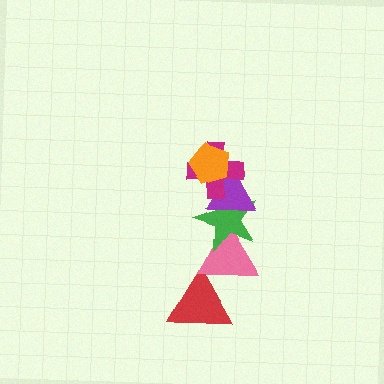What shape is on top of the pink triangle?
The green star is on top of the pink triangle.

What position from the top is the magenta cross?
The magenta cross is 2nd from the top.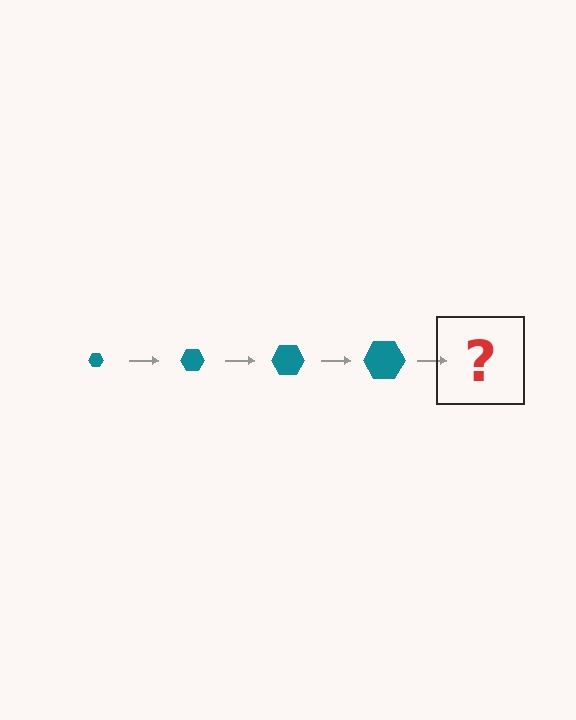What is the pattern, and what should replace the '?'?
The pattern is that the hexagon gets progressively larger each step. The '?' should be a teal hexagon, larger than the previous one.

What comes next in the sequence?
The next element should be a teal hexagon, larger than the previous one.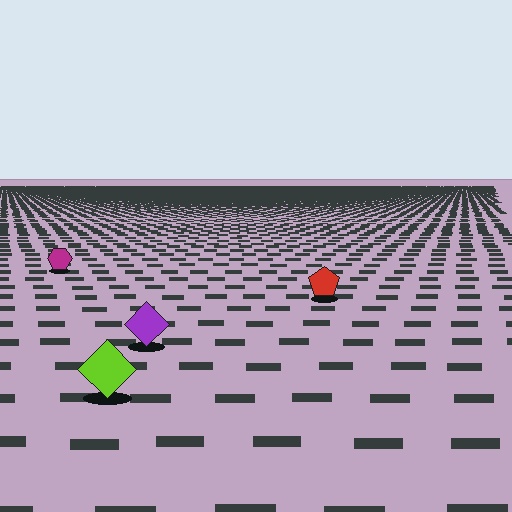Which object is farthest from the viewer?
The magenta hexagon is farthest from the viewer. It appears smaller and the ground texture around it is denser.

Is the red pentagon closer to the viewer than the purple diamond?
No. The purple diamond is closer — you can tell from the texture gradient: the ground texture is coarser near it.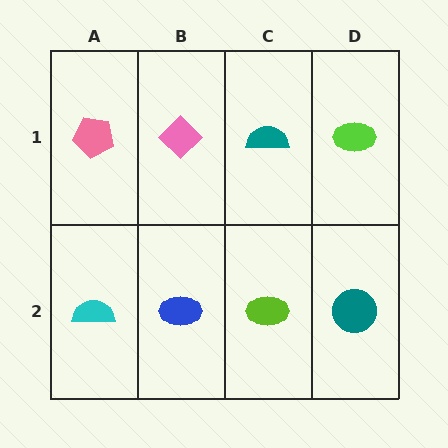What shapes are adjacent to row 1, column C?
A lime ellipse (row 2, column C), a pink diamond (row 1, column B), a lime ellipse (row 1, column D).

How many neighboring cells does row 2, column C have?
3.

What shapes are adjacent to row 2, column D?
A lime ellipse (row 1, column D), a lime ellipse (row 2, column C).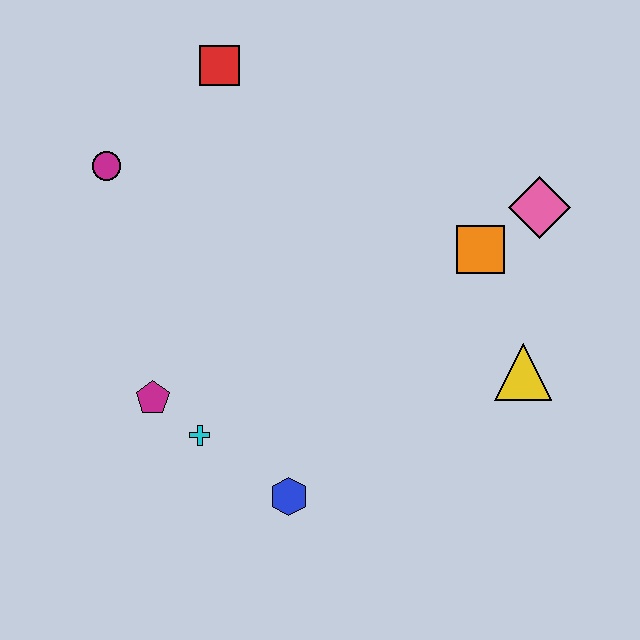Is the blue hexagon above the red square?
No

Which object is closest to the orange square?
The pink diamond is closest to the orange square.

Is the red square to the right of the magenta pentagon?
Yes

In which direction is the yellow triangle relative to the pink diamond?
The yellow triangle is below the pink diamond.